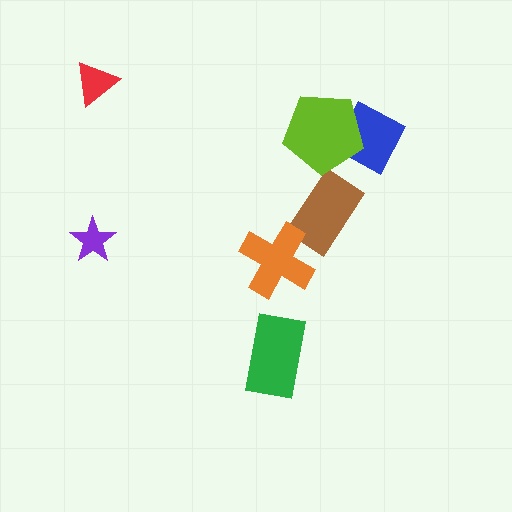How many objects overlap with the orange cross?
1 object overlaps with the orange cross.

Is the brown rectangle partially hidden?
Yes, it is partially covered by another shape.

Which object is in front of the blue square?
The lime pentagon is in front of the blue square.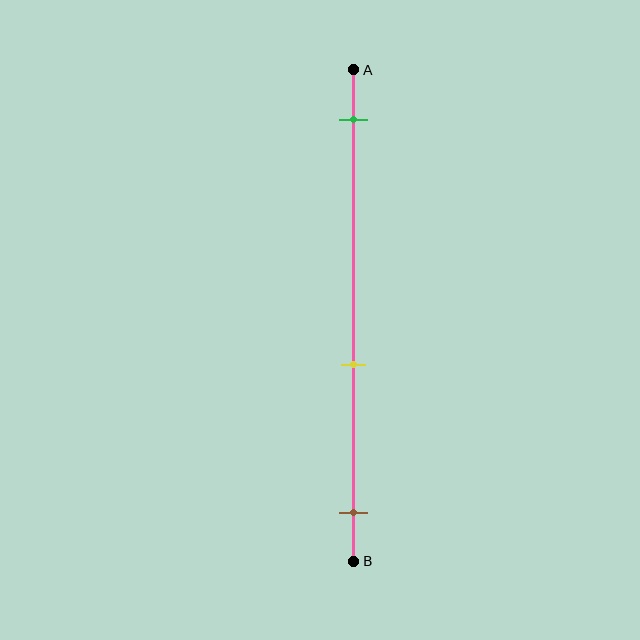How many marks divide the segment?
There are 3 marks dividing the segment.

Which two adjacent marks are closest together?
The yellow and brown marks are the closest adjacent pair.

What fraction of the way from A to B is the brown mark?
The brown mark is approximately 90% (0.9) of the way from A to B.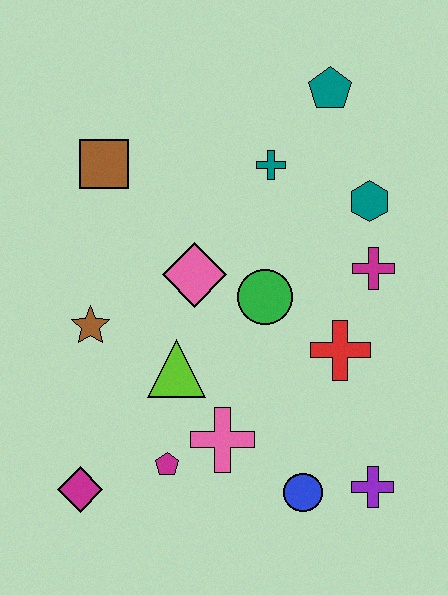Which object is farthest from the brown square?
The purple cross is farthest from the brown square.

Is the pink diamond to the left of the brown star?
No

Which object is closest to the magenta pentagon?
The pink cross is closest to the magenta pentagon.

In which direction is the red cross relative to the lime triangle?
The red cross is to the right of the lime triangle.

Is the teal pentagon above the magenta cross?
Yes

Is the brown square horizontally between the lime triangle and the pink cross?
No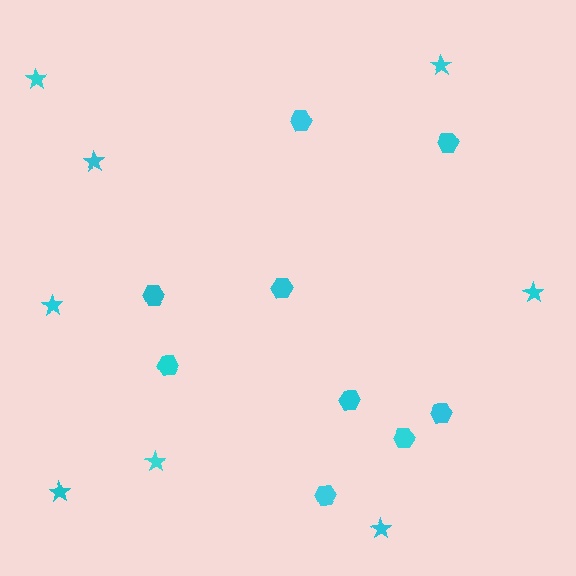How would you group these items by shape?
There are 2 groups: one group of hexagons (9) and one group of stars (8).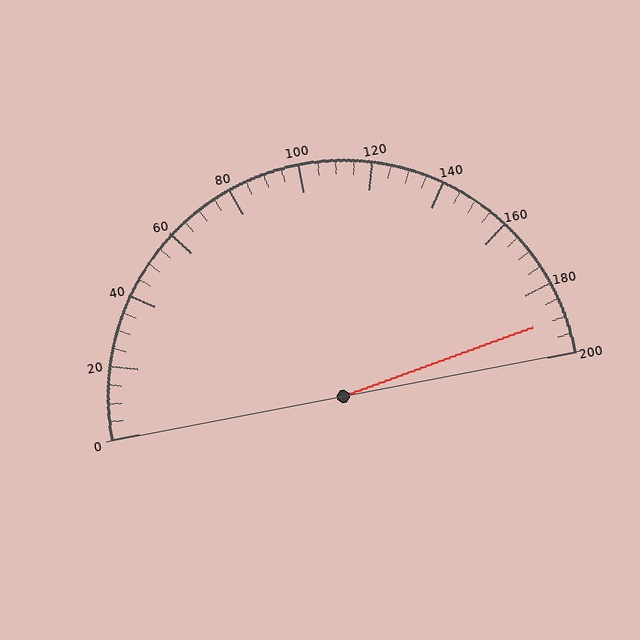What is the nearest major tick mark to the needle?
The nearest major tick mark is 200.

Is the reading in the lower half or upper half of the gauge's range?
The reading is in the upper half of the range (0 to 200).